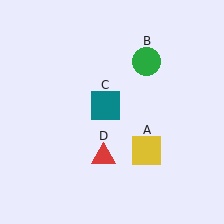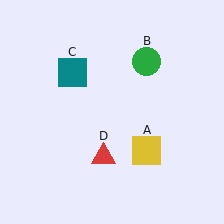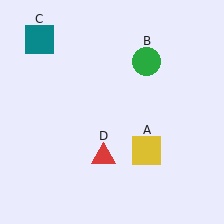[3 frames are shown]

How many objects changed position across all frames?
1 object changed position: teal square (object C).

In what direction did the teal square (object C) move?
The teal square (object C) moved up and to the left.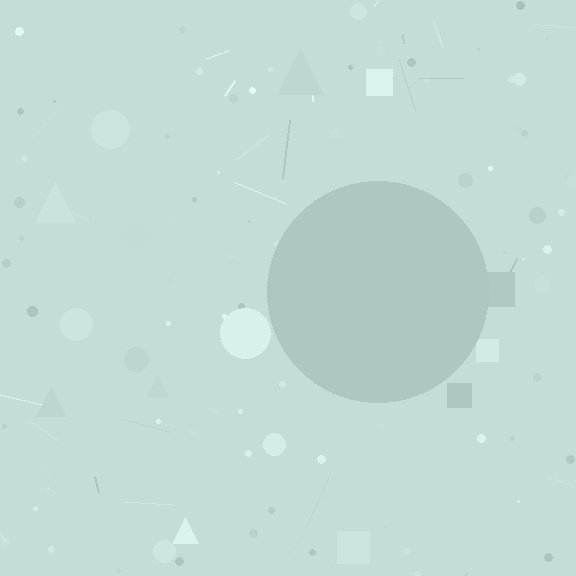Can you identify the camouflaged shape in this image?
The camouflaged shape is a circle.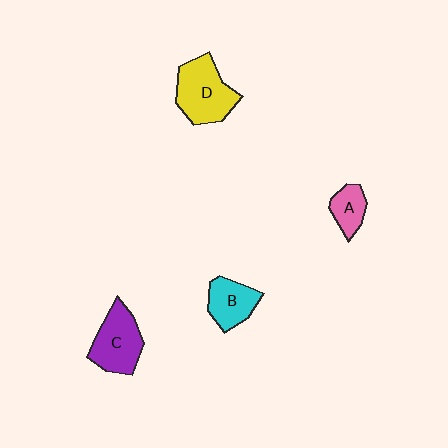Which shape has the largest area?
Shape D (yellow).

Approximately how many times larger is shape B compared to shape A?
Approximately 1.4 times.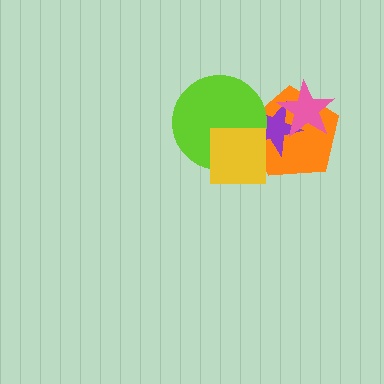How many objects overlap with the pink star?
2 objects overlap with the pink star.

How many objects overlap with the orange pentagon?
4 objects overlap with the orange pentagon.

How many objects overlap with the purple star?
4 objects overlap with the purple star.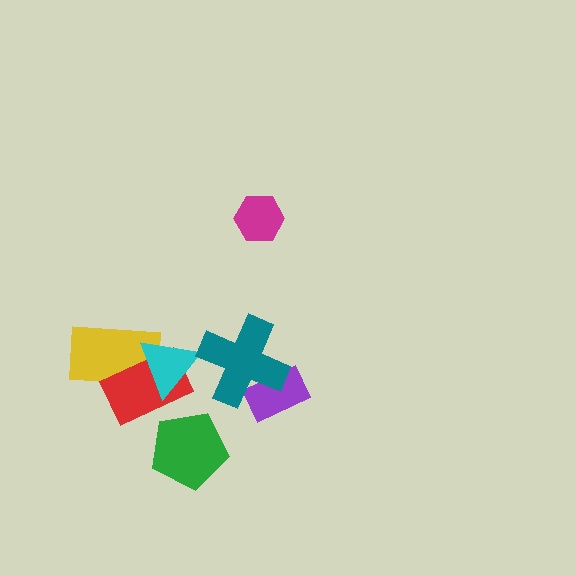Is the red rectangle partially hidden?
Yes, it is partially covered by another shape.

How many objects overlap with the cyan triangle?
2 objects overlap with the cyan triangle.